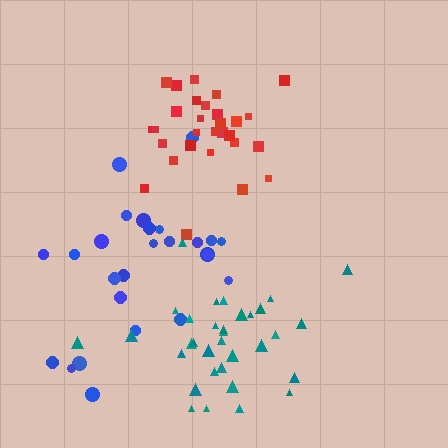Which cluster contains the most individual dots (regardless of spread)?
Teal (33).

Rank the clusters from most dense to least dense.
teal, red, blue.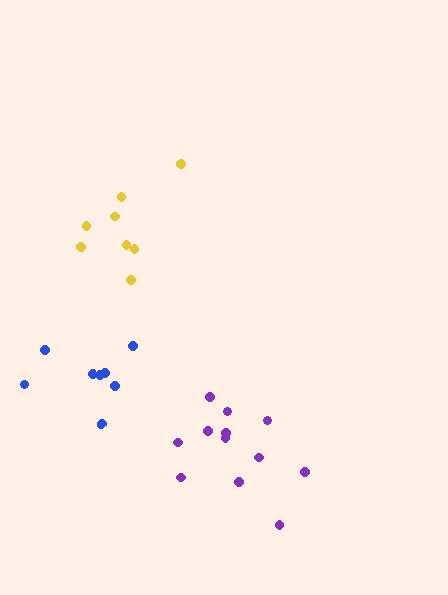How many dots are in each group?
Group 1: 12 dots, Group 2: 8 dots, Group 3: 8 dots (28 total).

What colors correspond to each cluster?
The clusters are colored: purple, yellow, blue.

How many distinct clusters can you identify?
There are 3 distinct clusters.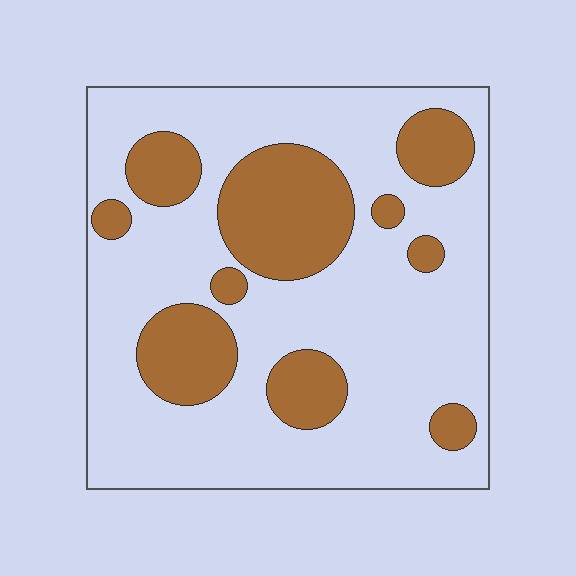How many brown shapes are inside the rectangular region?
10.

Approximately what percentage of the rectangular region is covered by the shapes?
Approximately 25%.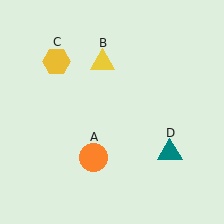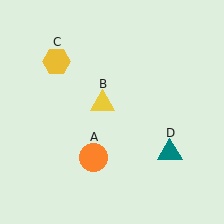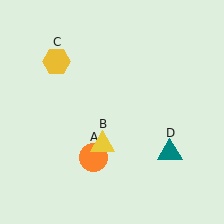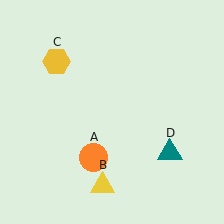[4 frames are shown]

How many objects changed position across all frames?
1 object changed position: yellow triangle (object B).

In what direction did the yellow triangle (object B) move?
The yellow triangle (object B) moved down.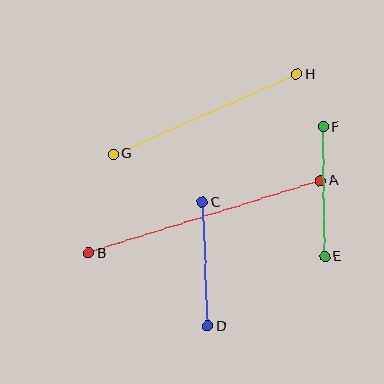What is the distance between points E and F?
The distance is approximately 129 pixels.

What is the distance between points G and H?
The distance is approximately 200 pixels.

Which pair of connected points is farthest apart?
Points A and B are farthest apart.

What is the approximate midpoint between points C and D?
The midpoint is at approximately (205, 264) pixels.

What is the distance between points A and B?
The distance is approximately 243 pixels.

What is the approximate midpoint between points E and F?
The midpoint is at approximately (324, 192) pixels.